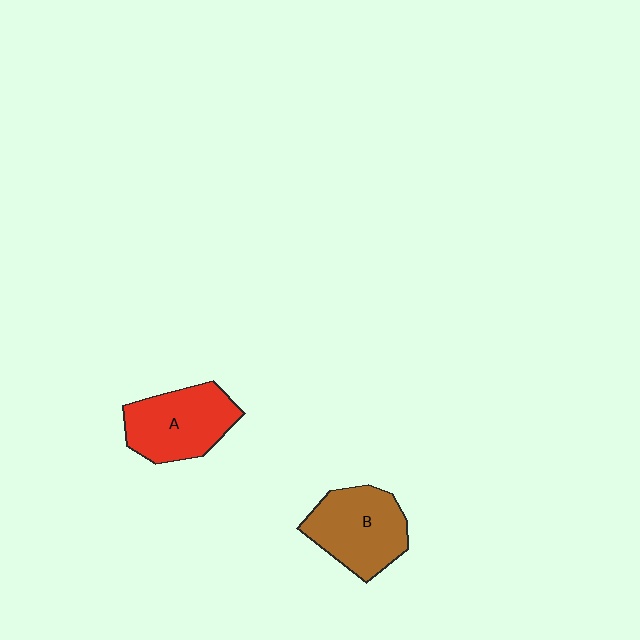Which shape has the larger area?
Shape B (brown).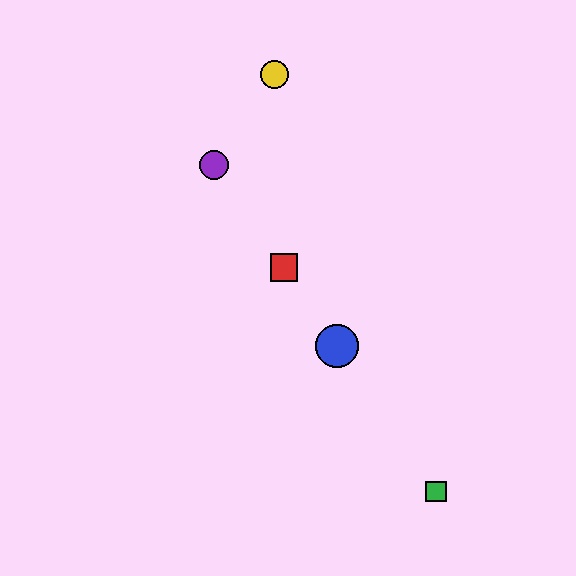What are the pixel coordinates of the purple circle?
The purple circle is at (214, 165).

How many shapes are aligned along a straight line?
4 shapes (the red square, the blue circle, the green square, the purple circle) are aligned along a straight line.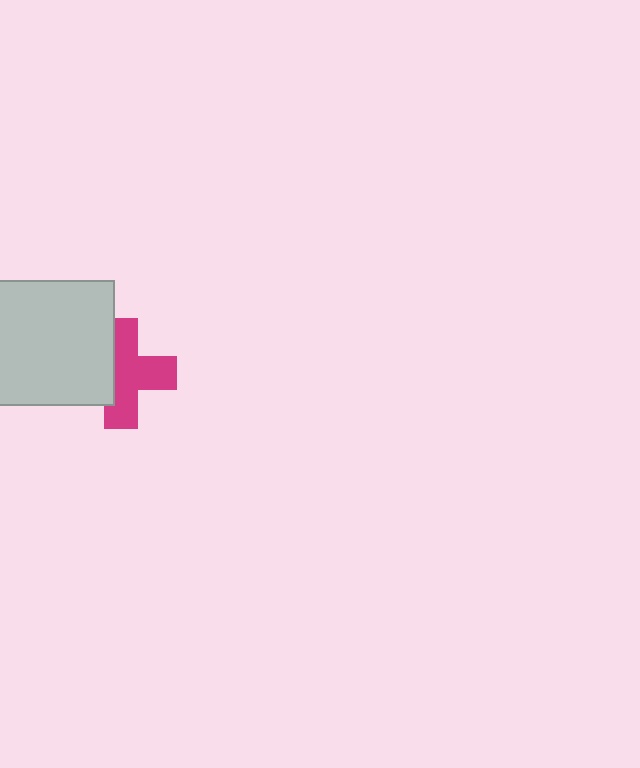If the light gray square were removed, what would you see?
You would see the complete magenta cross.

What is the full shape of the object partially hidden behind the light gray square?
The partially hidden object is a magenta cross.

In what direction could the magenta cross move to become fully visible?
The magenta cross could move right. That would shift it out from behind the light gray square entirely.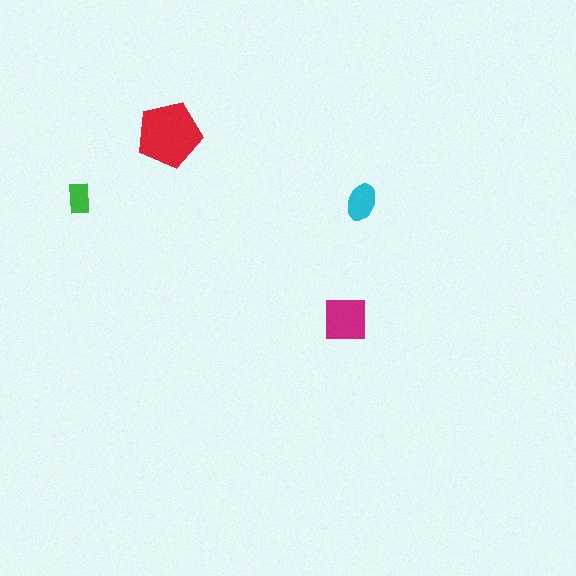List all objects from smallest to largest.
The green rectangle, the cyan ellipse, the magenta square, the red pentagon.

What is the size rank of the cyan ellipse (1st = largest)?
3rd.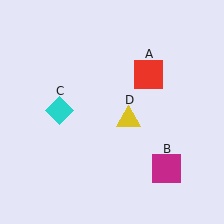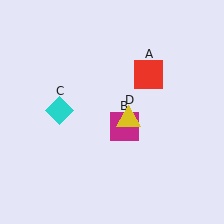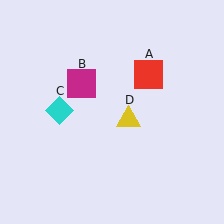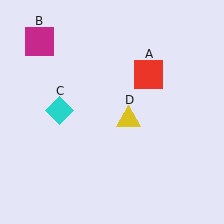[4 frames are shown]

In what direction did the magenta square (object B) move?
The magenta square (object B) moved up and to the left.